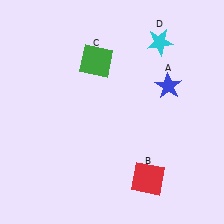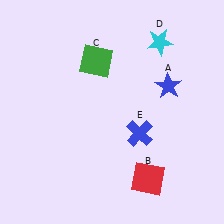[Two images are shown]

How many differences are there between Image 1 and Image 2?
There is 1 difference between the two images.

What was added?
A blue cross (E) was added in Image 2.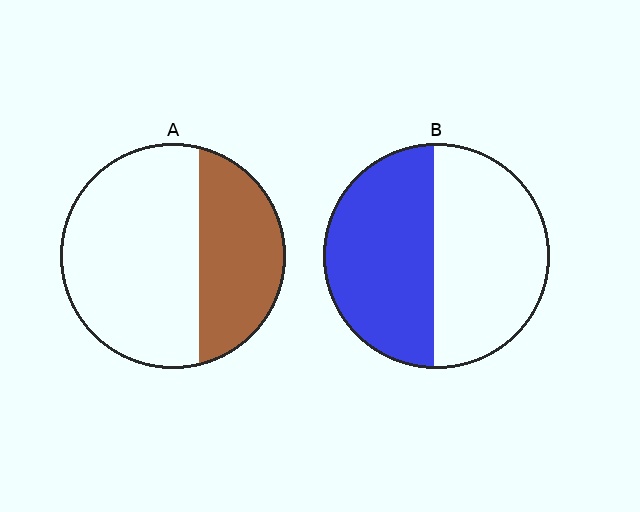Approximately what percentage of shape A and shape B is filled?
A is approximately 35% and B is approximately 50%.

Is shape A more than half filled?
No.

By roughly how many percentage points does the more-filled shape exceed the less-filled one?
By roughly 15 percentage points (B over A).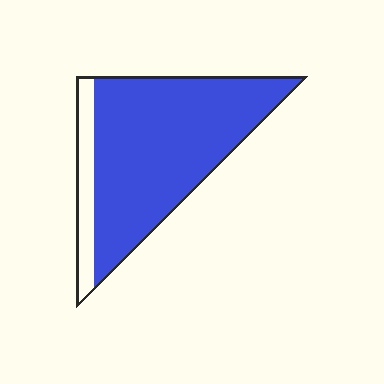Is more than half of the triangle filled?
Yes.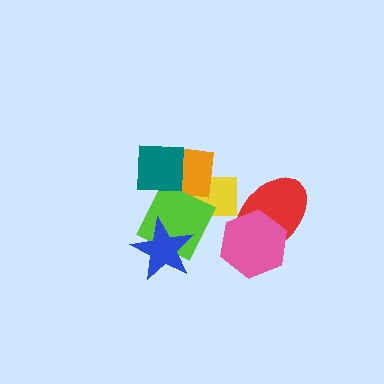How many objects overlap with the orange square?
3 objects overlap with the orange square.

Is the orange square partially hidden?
Yes, it is partially covered by another shape.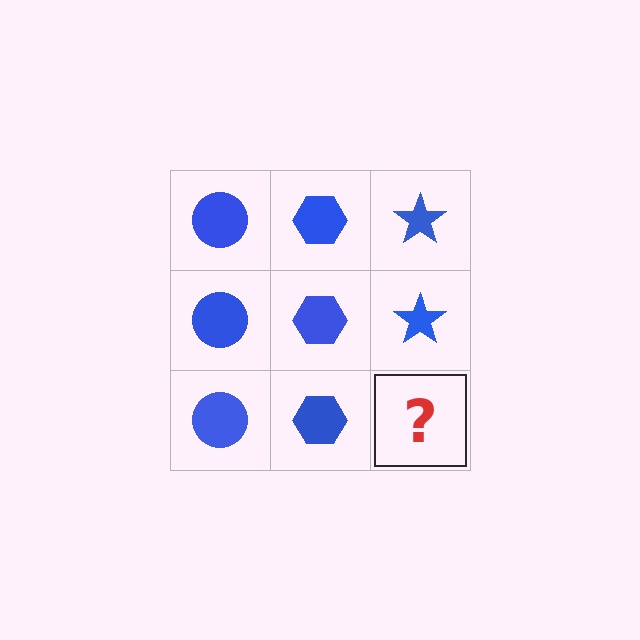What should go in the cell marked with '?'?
The missing cell should contain a blue star.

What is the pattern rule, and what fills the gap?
The rule is that each column has a consistent shape. The gap should be filled with a blue star.